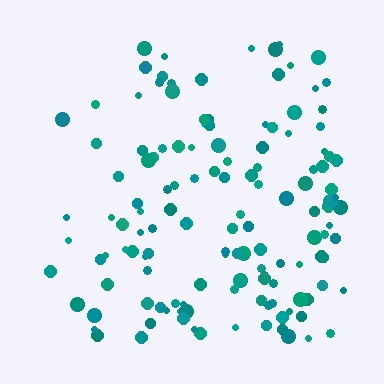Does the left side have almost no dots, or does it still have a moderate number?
Still a moderate number, just noticeably fewer than the right.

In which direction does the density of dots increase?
From left to right, with the right side densest.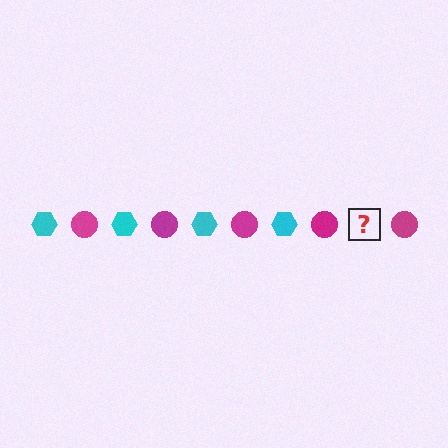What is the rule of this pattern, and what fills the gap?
The rule is that the pattern alternates between cyan hexagon and magenta circle. The gap should be filled with a cyan hexagon.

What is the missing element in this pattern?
The missing element is a cyan hexagon.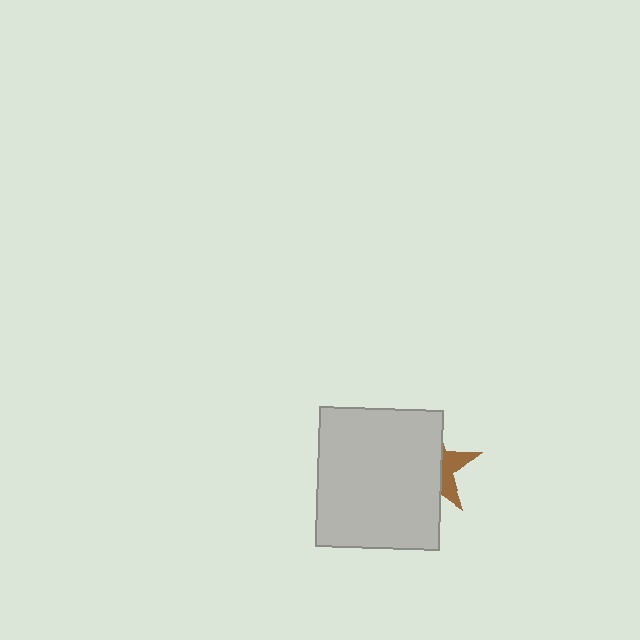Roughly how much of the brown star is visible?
A small part of it is visible (roughly 31%).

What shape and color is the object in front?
The object in front is a light gray rectangle.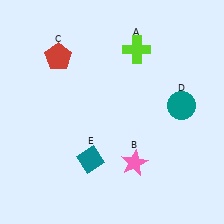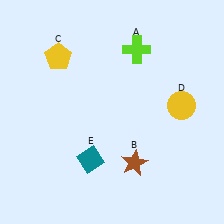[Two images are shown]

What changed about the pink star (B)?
In Image 1, B is pink. In Image 2, it changed to brown.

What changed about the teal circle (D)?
In Image 1, D is teal. In Image 2, it changed to yellow.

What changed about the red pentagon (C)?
In Image 1, C is red. In Image 2, it changed to yellow.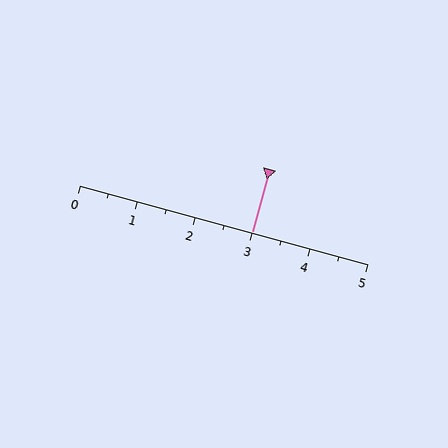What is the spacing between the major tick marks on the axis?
The major ticks are spaced 1 apart.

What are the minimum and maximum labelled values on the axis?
The axis runs from 0 to 5.